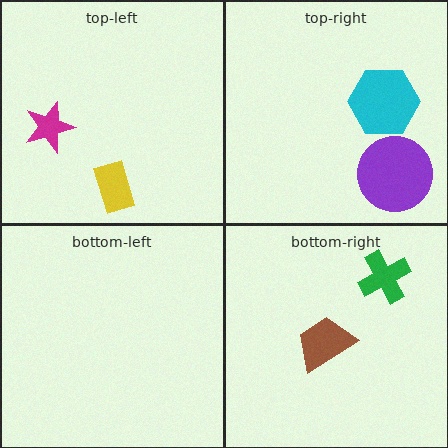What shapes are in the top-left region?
The magenta star, the yellow rectangle.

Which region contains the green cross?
The bottom-right region.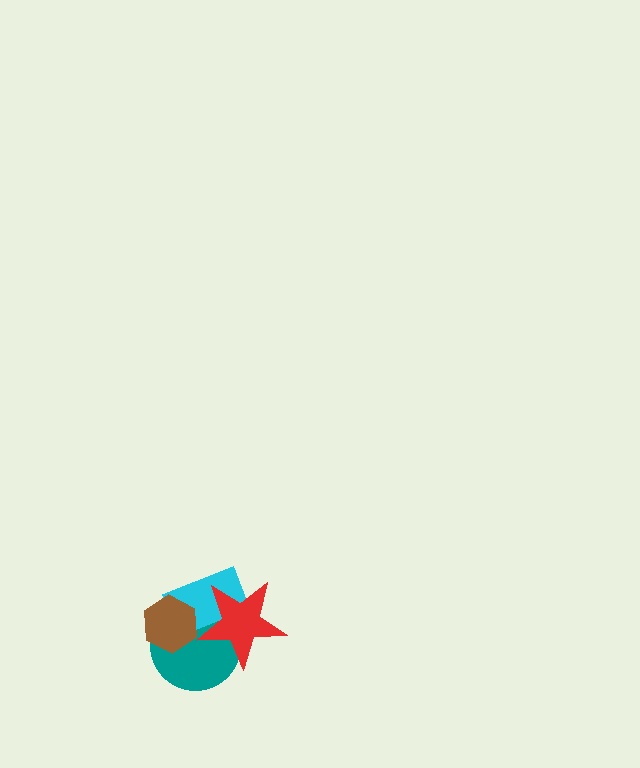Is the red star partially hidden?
No, no other shape covers it.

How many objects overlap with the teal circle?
3 objects overlap with the teal circle.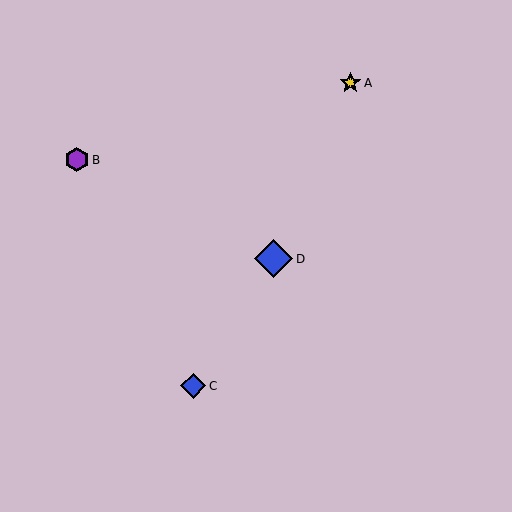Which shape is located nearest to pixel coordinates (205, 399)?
The blue diamond (labeled C) at (193, 386) is nearest to that location.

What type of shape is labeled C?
Shape C is a blue diamond.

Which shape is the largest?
The blue diamond (labeled D) is the largest.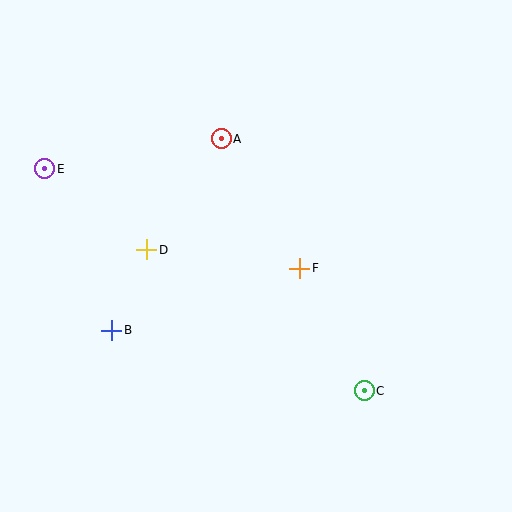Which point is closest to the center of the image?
Point F at (300, 268) is closest to the center.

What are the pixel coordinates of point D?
Point D is at (147, 250).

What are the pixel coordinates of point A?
Point A is at (221, 139).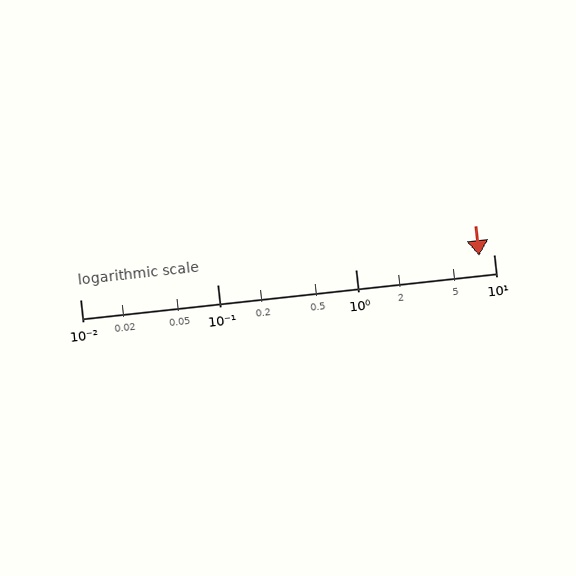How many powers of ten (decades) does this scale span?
The scale spans 3 decades, from 0.01 to 10.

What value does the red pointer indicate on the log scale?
The pointer indicates approximately 7.8.